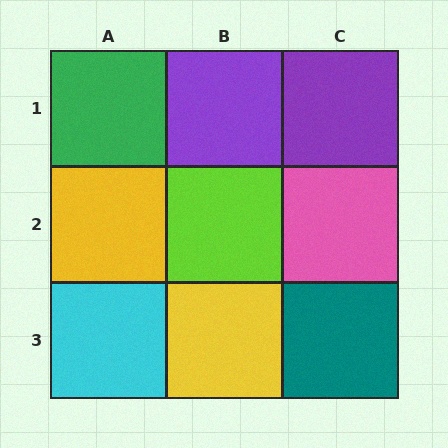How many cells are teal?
1 cell is teal.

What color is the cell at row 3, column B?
Yellow.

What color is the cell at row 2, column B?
Lime.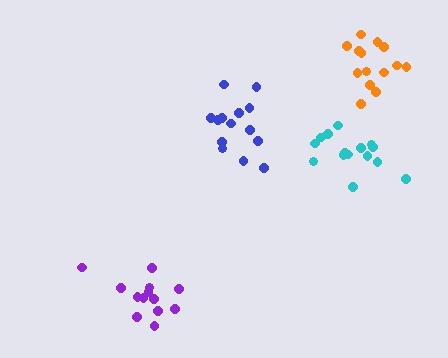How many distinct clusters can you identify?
There are 4 distinct clusters.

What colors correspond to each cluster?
The clusters are colored: blue, cyan, orange, purple.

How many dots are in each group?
Group 1: 14 dots, Group 2: 15 dots, Group 3: 14 dots, Group 4: 13 dots (56 total).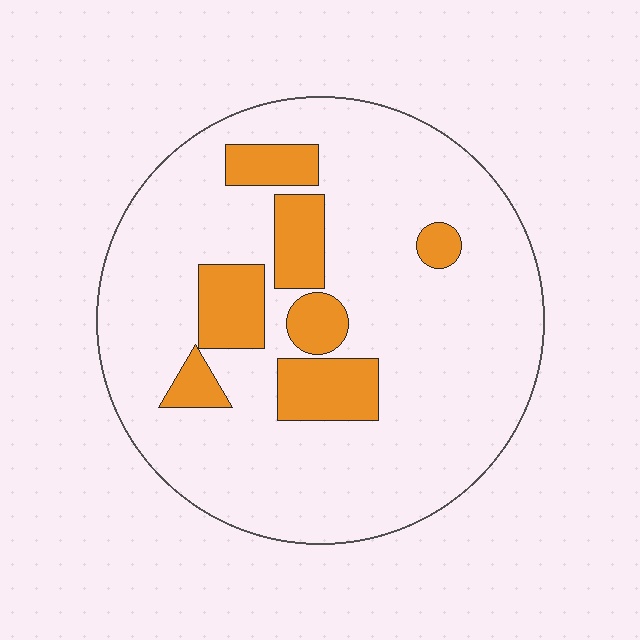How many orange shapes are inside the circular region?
7.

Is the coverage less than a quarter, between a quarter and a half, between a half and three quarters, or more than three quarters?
Less than a quarter.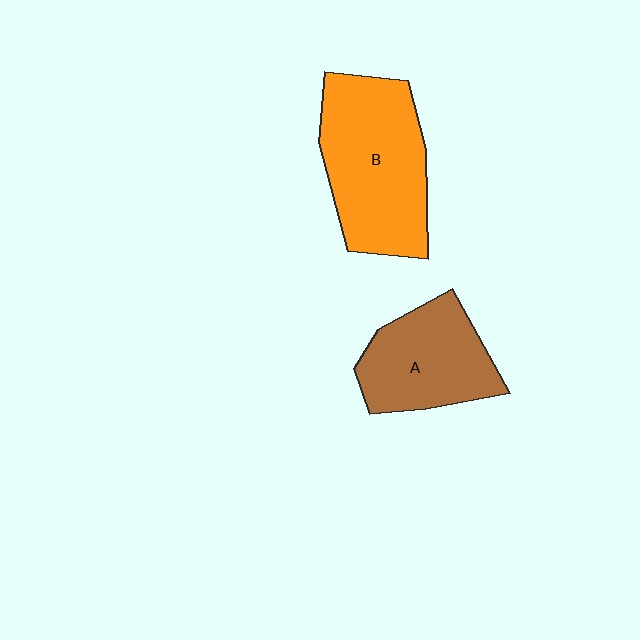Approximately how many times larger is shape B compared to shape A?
Approximately 1.4 times.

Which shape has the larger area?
Shape B (orange).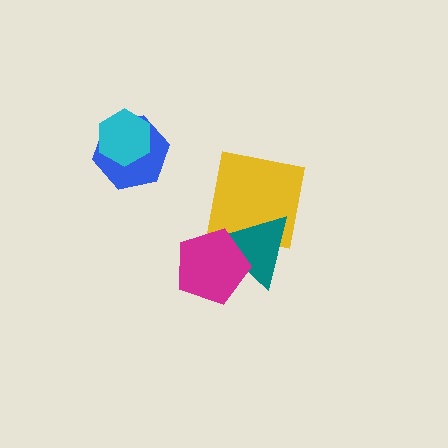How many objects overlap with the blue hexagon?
1 object overlaps with the blue hexagon.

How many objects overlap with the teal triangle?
2 objects overlap with the teal triangle.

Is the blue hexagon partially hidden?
Yes, it is partially covered by another shape.